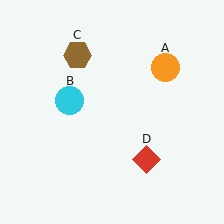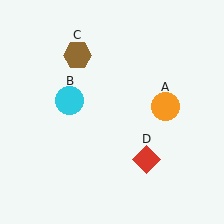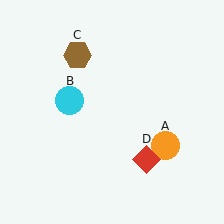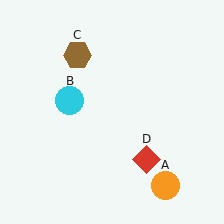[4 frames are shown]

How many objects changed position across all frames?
1 object changed position: orange circle (object A).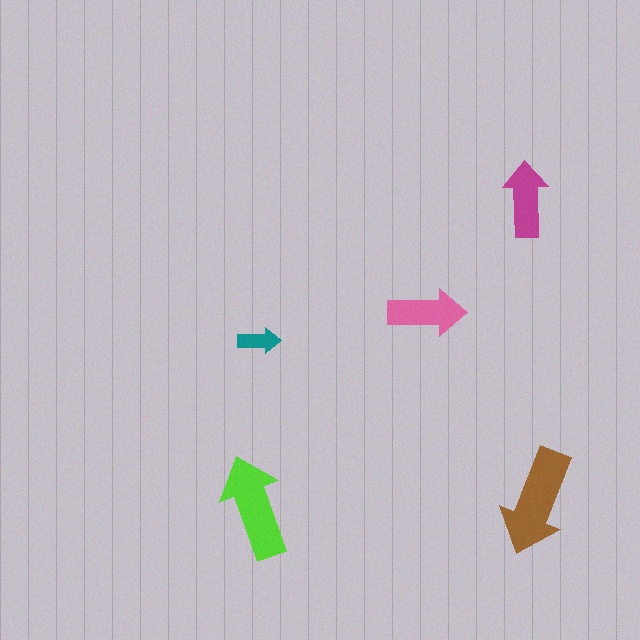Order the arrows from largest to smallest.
the brown one, the lime one, the pink one, the magenta one, the teal one.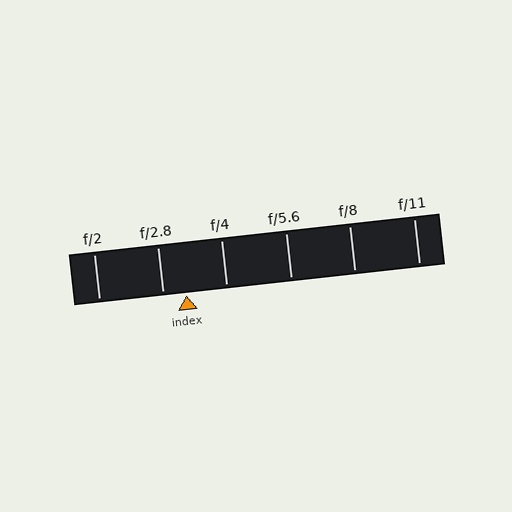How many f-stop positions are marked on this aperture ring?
There are 6 f-stop positions marked.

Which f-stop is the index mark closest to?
The index mark is closest to f/2.8.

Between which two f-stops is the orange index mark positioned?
The index mark is between f/2.8 and f/4.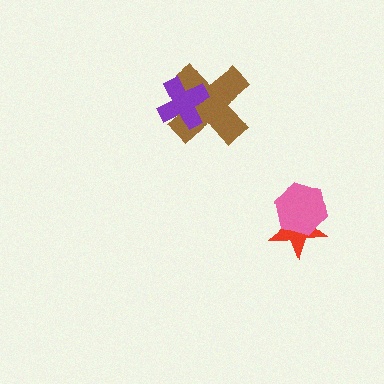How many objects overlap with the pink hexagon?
1 object overlaps with the pink hexagon.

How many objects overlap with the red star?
1 object overlaps with the red star.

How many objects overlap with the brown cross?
1 object overlaps with the brown cross.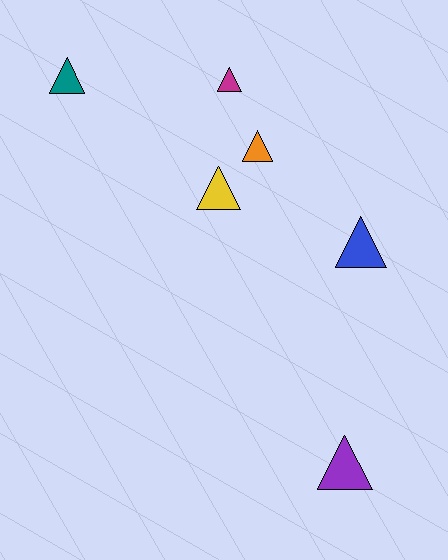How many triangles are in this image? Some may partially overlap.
There are 6 triangles.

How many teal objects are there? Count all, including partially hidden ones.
There is 1 teal object.